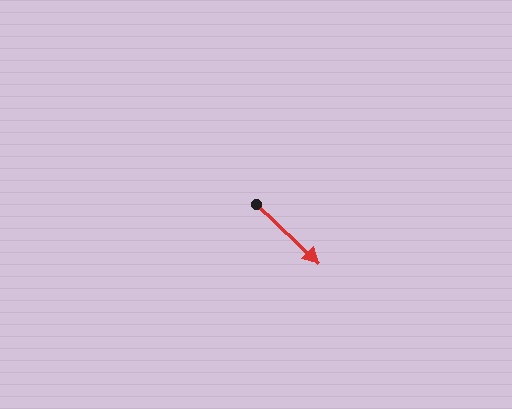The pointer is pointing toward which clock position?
Roughly 4 o'clock.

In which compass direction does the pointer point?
Southeast.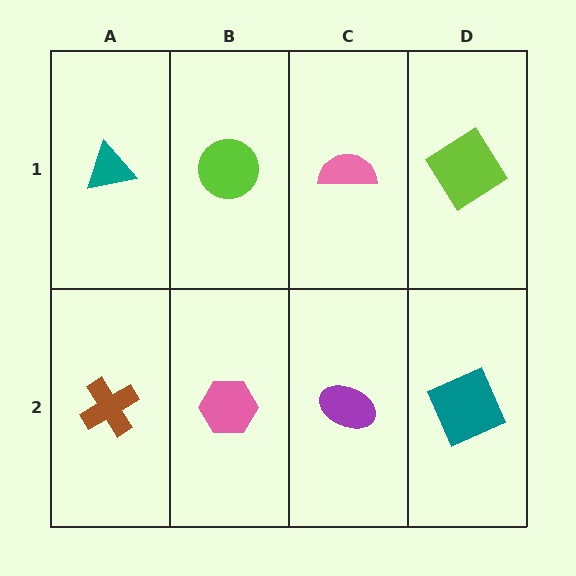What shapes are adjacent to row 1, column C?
A purple ellipse (row 2, column C), a lime circle (row 1, column B), a lime diamond (row 1, column D).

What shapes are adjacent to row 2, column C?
A pink semicircle (row 1, column C), a pink hexagon (row 2, column B), a teal square (row 2, column D).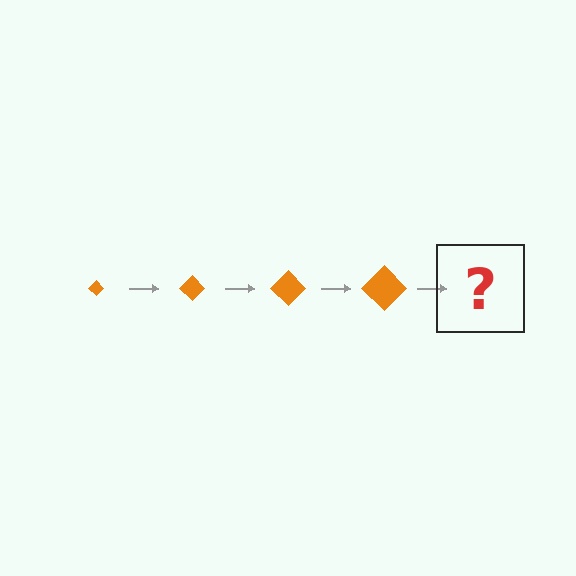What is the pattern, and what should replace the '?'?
The pattern is that the diamond gets progressively larger each step. The '?' should be an orange diamond, larger than the previous one.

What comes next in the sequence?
The next element should be an orange diamond, larger than the previous one.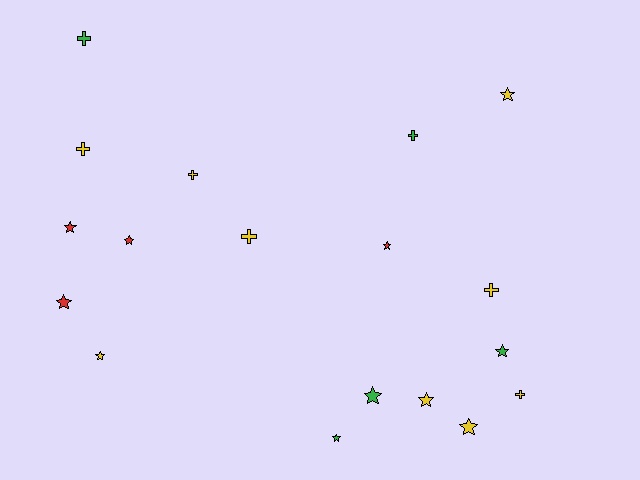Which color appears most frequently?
Yellow, with 9 objects.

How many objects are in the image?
There are 18 objects.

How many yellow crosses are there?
There are 5 yellow crosses.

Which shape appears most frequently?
Star, with 11 objects.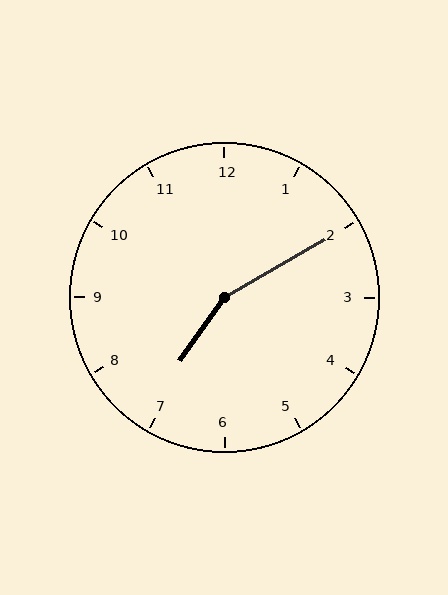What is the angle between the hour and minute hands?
Approximately 155 degrees.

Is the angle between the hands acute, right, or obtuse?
It is obtuse.